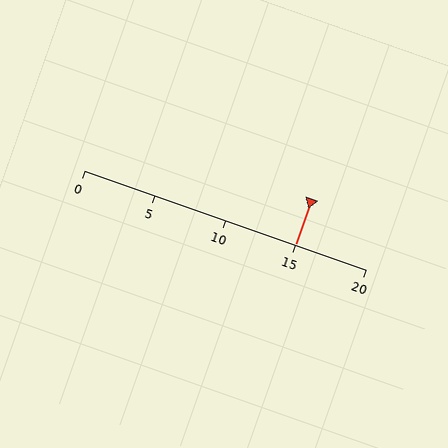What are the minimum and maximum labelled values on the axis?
The axis runs from 0 to 20.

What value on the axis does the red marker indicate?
The marker indicates approximately 15.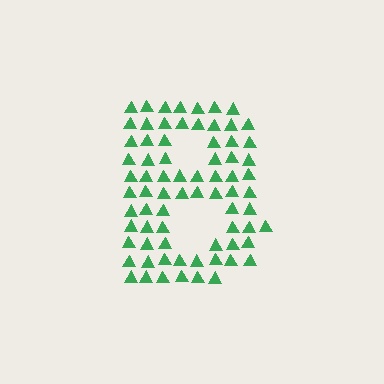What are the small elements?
The small elements are triangles.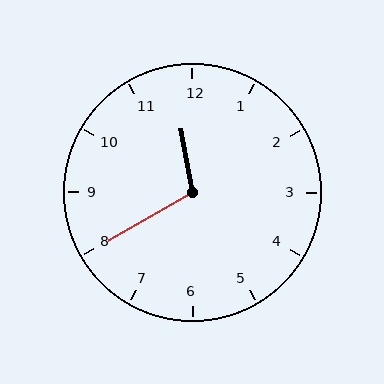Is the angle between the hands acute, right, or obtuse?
It is obtuse.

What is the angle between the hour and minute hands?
Approximately 110 degrees.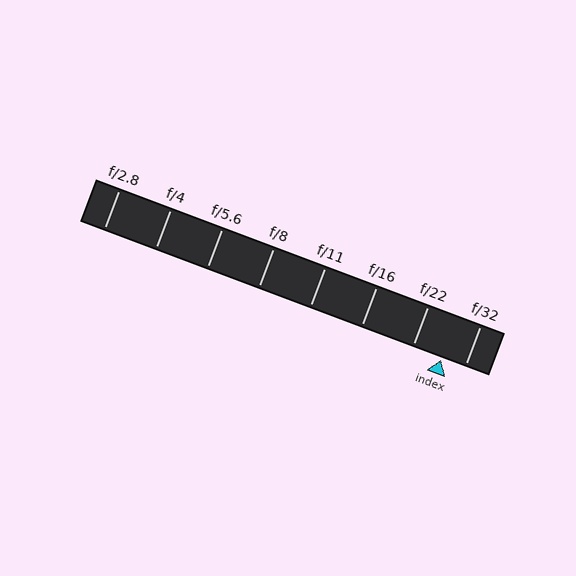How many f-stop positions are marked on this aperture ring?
There are 8 f-stop positions marked.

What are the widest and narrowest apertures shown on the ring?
The widest aperture shown is f/2.8 and the narrowest is f/32.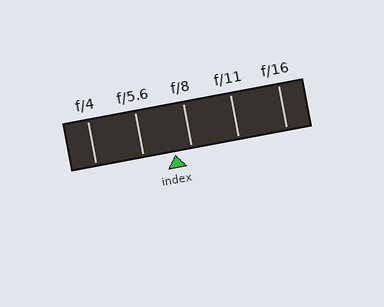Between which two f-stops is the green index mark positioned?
The index mark is between f/5.6 and f/8.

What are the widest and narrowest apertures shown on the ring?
The widest aperture shown is f/4 and the narrowest is f/16.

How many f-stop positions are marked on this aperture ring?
There are 5 f-stop positions marked.